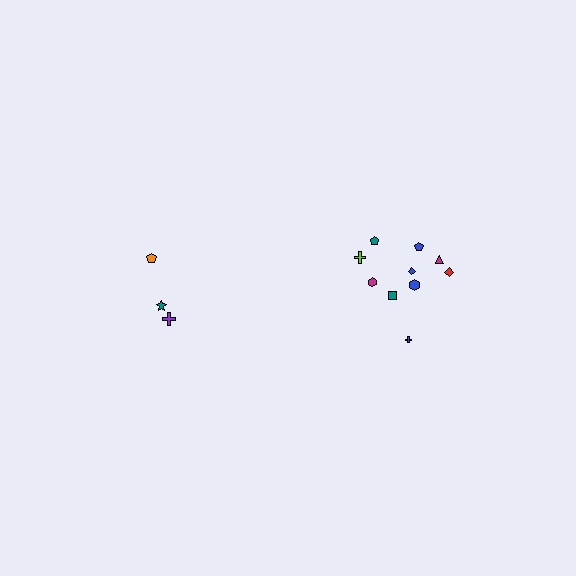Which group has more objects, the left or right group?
The right group.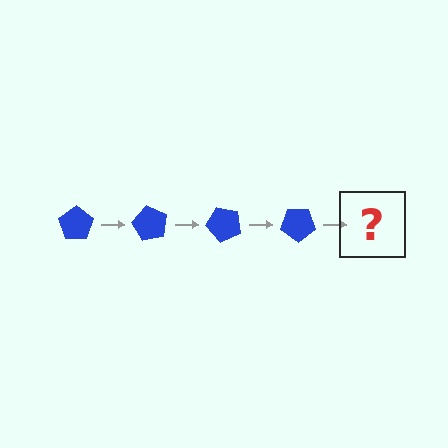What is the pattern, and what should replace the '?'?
The pattern is that the pentagon rotates 60 degrees each step. The '?' should be a blue pentagon rotated 240 degrees.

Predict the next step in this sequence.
The next step is a blue pentagon rotated 240 degrees.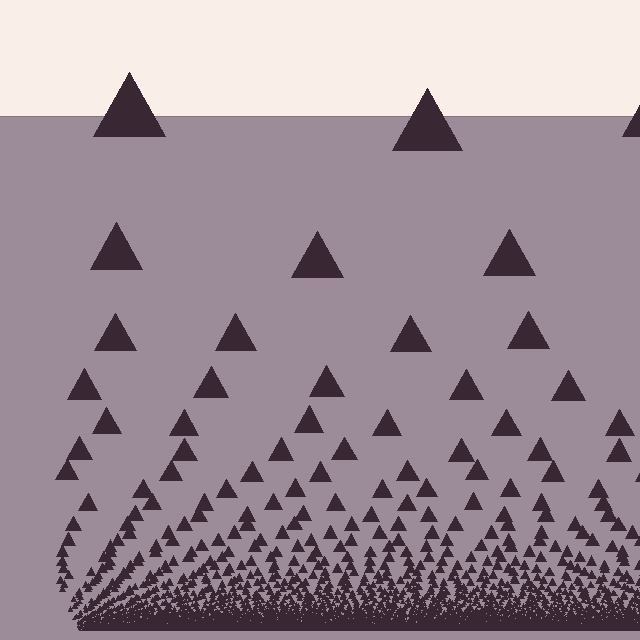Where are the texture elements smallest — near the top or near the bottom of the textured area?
Near the bottom.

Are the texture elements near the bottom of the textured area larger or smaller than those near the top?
Smaller. The gradient is inverted — elements near the bottom are smaller and denser.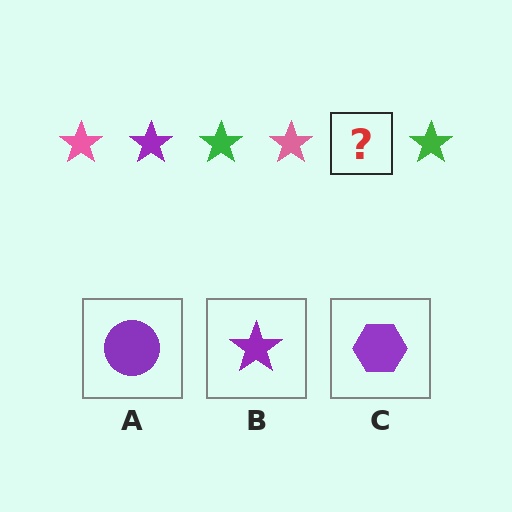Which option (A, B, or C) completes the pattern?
B.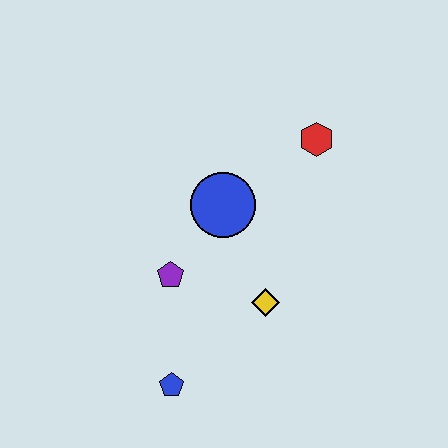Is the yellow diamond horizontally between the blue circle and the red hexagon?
Yes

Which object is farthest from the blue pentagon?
The red hexagon is farthest from the blue pentagon.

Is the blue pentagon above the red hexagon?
No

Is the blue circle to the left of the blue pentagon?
No